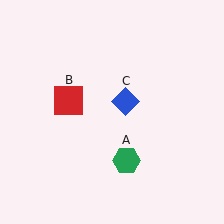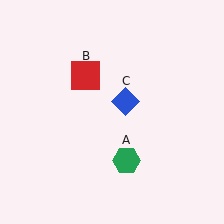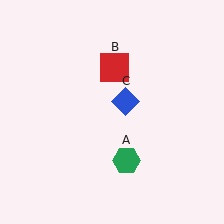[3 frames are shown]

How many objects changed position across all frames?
1 object changed position: red square (object B).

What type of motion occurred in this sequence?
The red square (object B) rotated clockwise around the center of the scene.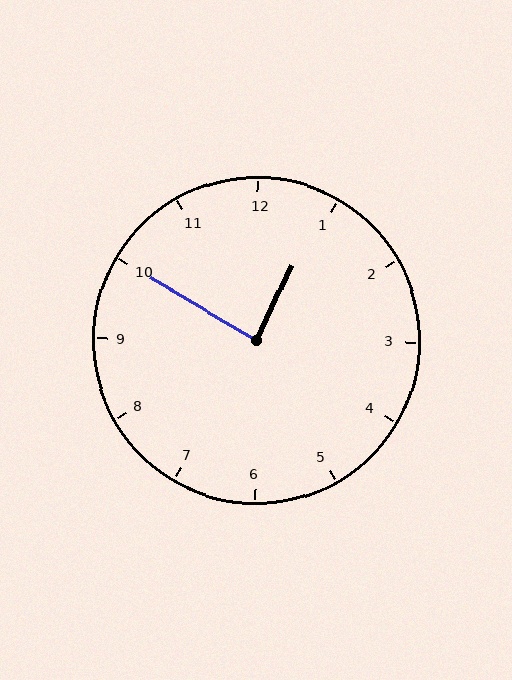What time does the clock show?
12:50.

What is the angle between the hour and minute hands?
Approximately 85 degrees.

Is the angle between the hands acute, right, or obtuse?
It is right.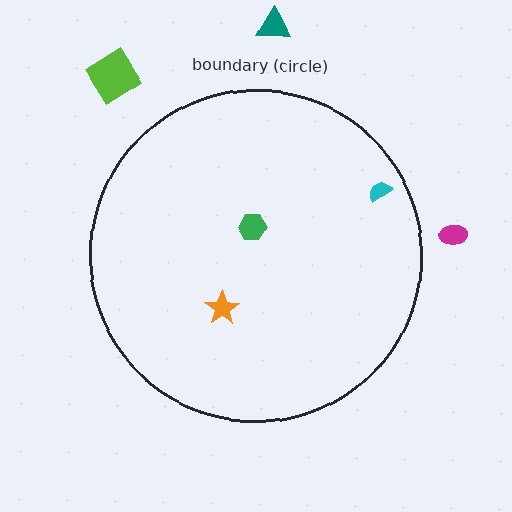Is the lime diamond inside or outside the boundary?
Outside.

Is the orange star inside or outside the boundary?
Inside.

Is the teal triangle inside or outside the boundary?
Outside.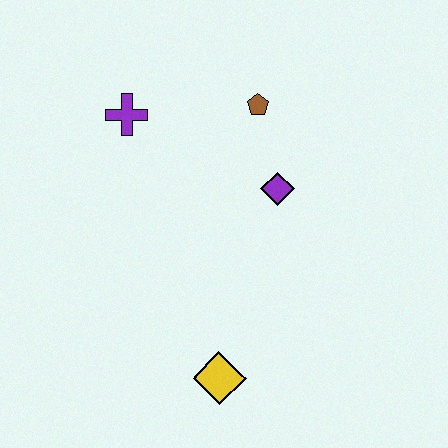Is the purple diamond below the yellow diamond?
No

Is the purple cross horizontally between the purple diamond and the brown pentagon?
No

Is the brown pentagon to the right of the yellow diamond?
Yes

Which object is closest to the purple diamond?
The brown pentagon is closest to the purple diamond.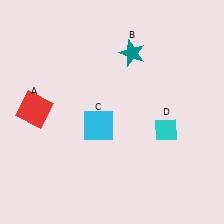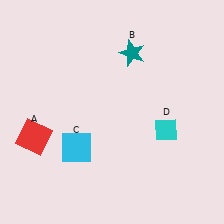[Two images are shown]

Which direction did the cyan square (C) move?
The cyan square (C) moved left.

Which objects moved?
The objects that moved are: the red square (A), the cyan square (C).